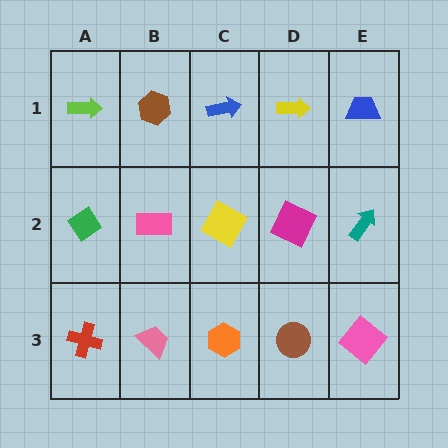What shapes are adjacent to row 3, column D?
A magenta square (row 2, column D), an orange hexagon (row 3, column C), a pink diamond (row 3, column E).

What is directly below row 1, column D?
A magenta square.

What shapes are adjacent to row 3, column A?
A green diamond (row 2, column A), a pink trapezoid (row 3, column B).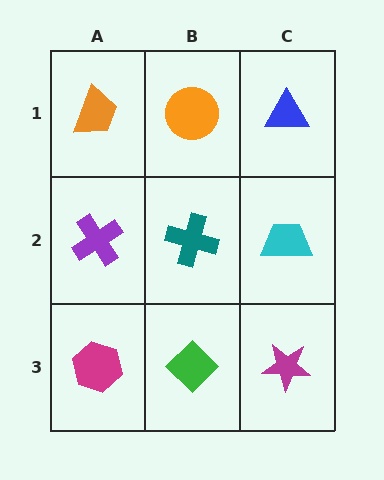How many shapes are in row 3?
3 shapes.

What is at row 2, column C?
A cyan trapezoid.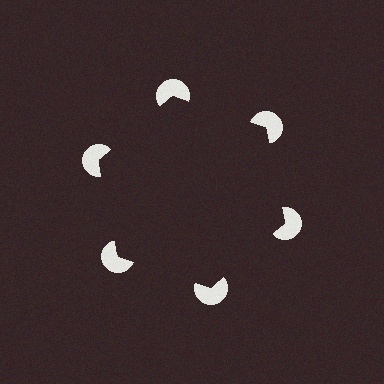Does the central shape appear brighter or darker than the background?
It typically appears slightly darker than the background, even though no actual brightness change is drawn.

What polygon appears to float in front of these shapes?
An illusory hexagon — its edges are inferred from the aligned wedge cuts in the pac-man discs, not physically drawn.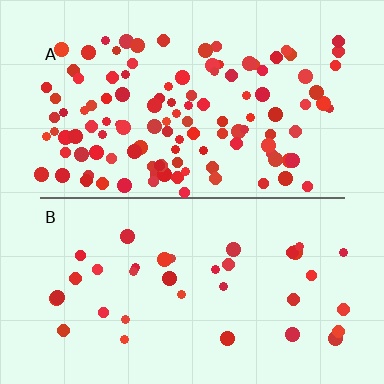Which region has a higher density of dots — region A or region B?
A (the top).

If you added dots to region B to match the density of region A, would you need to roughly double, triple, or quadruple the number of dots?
Approximately triple.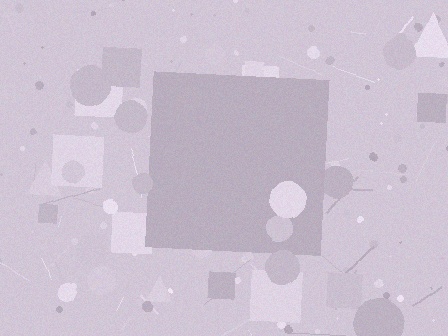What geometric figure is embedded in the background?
A square is embedded in the background.